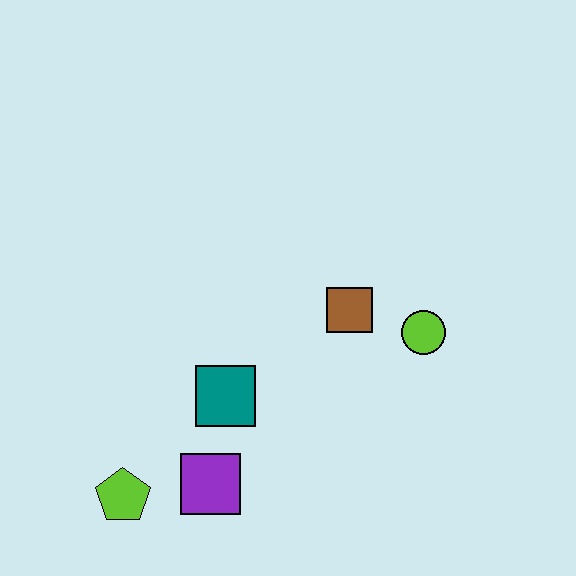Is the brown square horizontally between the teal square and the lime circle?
Yes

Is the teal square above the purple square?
Yes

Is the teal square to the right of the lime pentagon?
Yes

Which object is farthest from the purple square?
The lime circle is farthest from the purple square.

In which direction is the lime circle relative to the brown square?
The lime circle is to the right of the brown square.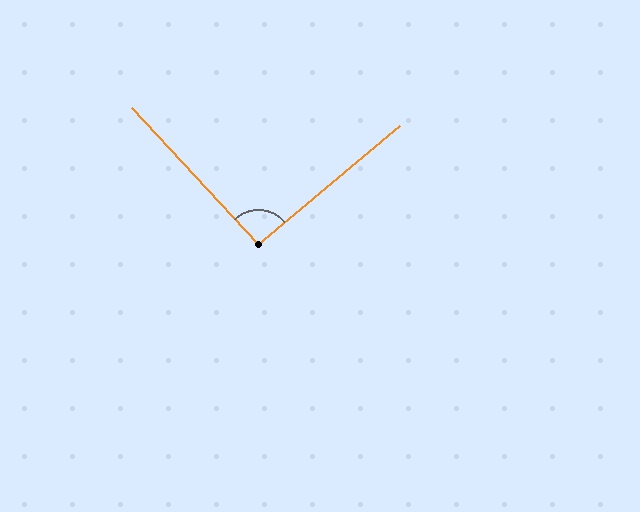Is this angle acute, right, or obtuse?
It is approximately a right angle.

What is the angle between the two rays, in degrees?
Approximately 93 degrees.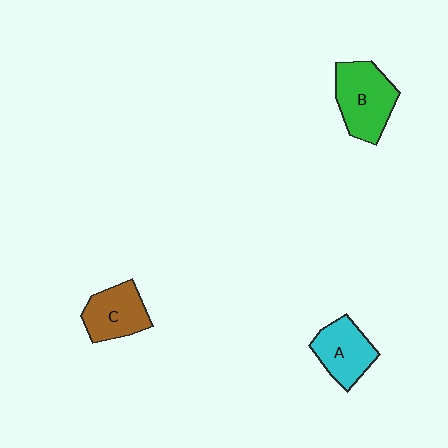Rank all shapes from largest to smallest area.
From largest to smallest: B (green), A (cyan), C (brown).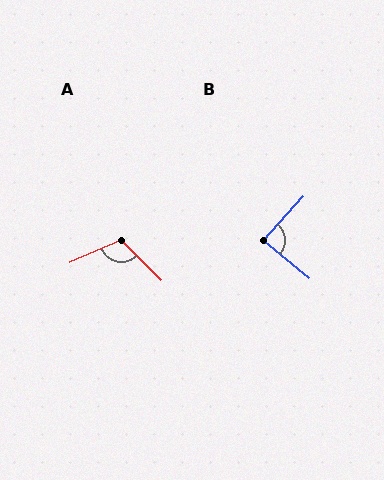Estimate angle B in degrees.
Approximately 87 degrees.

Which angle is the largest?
A, at approximately 111 degrees.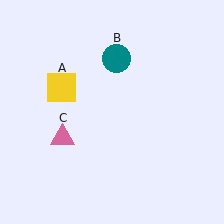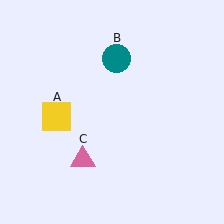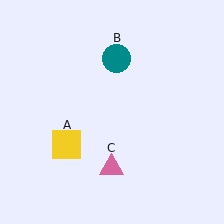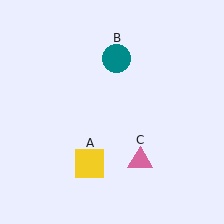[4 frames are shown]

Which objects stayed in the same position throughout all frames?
Teal circle (object B) remained stationary.